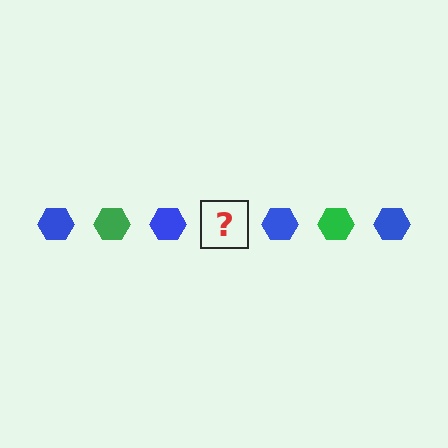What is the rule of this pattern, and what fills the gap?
The rule is that the pattern cycles through blue, green hexagons. The gap should be filled with a green hexagon.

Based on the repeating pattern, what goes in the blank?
The blank should be a green hexagon.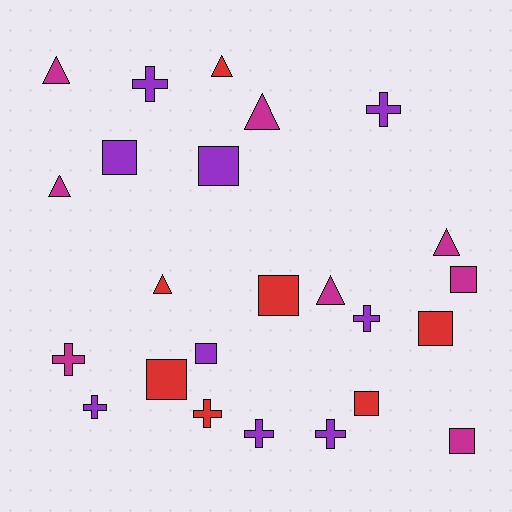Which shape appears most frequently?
Square, with 9 objects.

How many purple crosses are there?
There are 6 purple crosses.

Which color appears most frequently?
Purple, with 9 objects.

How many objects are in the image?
There are 24 objects.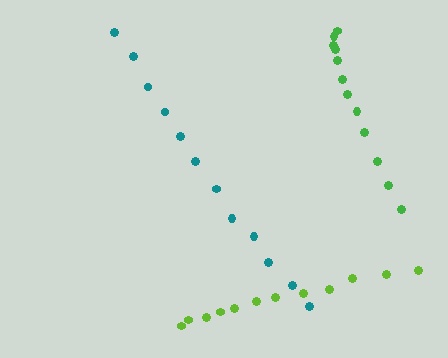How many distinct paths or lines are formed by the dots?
There are 3 distinct paths.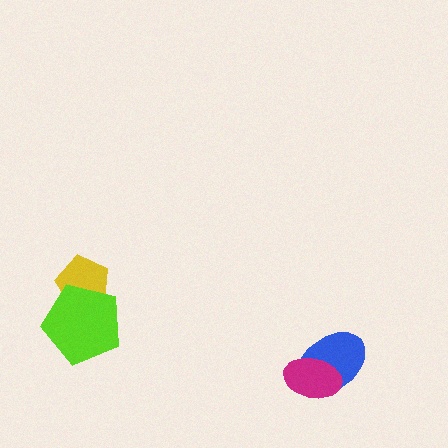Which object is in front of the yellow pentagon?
The lime pentagon is in front of the yellow pentagon.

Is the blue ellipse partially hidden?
Yes, it is partially covered by another shape.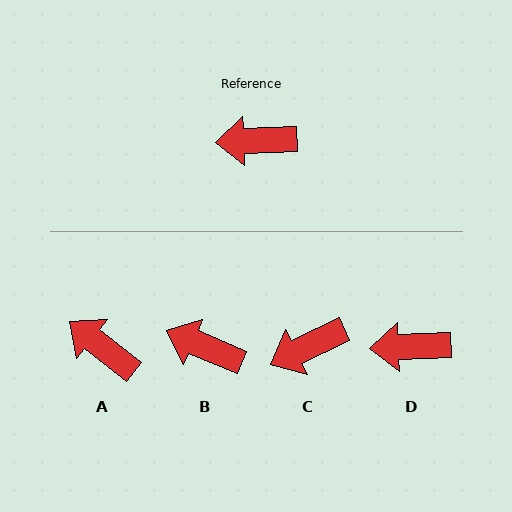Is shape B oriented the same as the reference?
No, it is off by about 26 degrees.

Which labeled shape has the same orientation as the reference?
D.